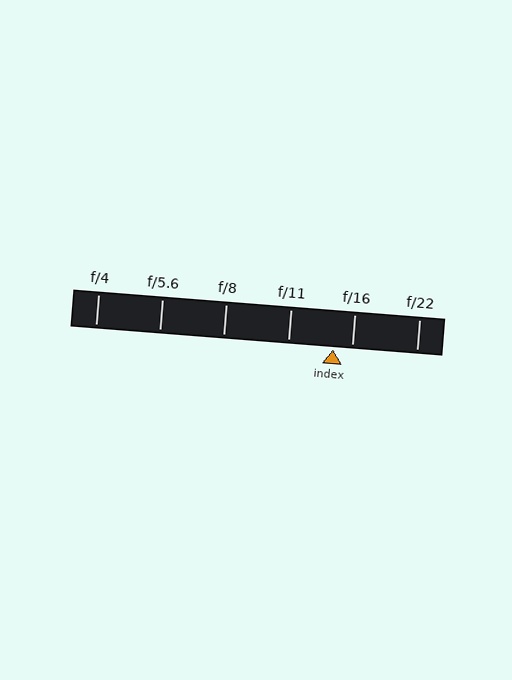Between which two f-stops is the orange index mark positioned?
The index mark is between f/11 and f/16.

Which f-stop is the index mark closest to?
The index mark is closest to f/16.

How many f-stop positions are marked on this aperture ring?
There are 6 f-stop positions marked.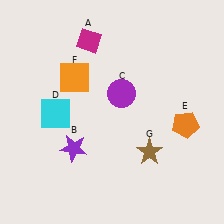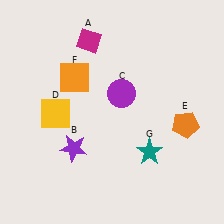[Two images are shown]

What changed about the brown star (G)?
In Image 1, G is brown. In Image 2, it changed to teal.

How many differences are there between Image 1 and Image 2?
There are 2 differences between the two images.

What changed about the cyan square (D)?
In Image 1, D is cyan. In Image 2, it changed to yellow.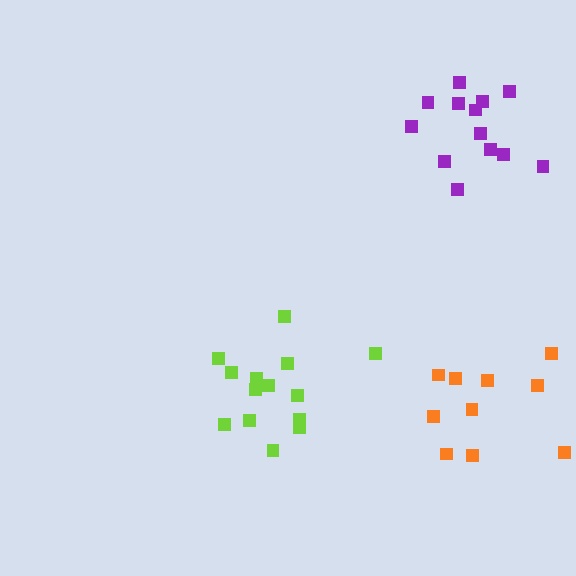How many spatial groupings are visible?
There are 3 spatial groupings.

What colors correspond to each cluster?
The clusters are colored: purple, lime, orange.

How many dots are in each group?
Group 1: 13 dots, Group 2: 14 dots, Group 3: 10 dots (37 total).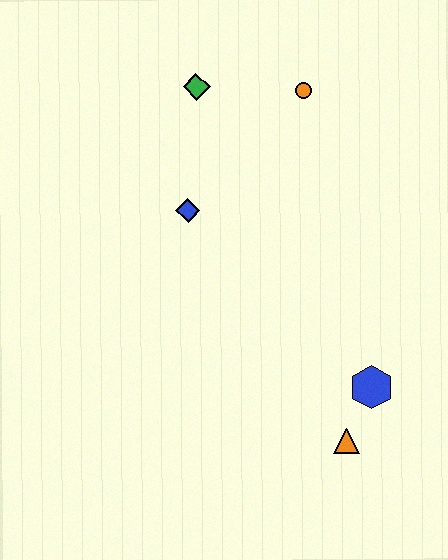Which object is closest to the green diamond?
The orange circle is closest to the green diamond.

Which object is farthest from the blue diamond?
The orange triangle is farthest from the blue diamond.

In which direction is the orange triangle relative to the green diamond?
The orange triangle is below the green diamond.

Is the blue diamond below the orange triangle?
No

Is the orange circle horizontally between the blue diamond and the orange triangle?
Yes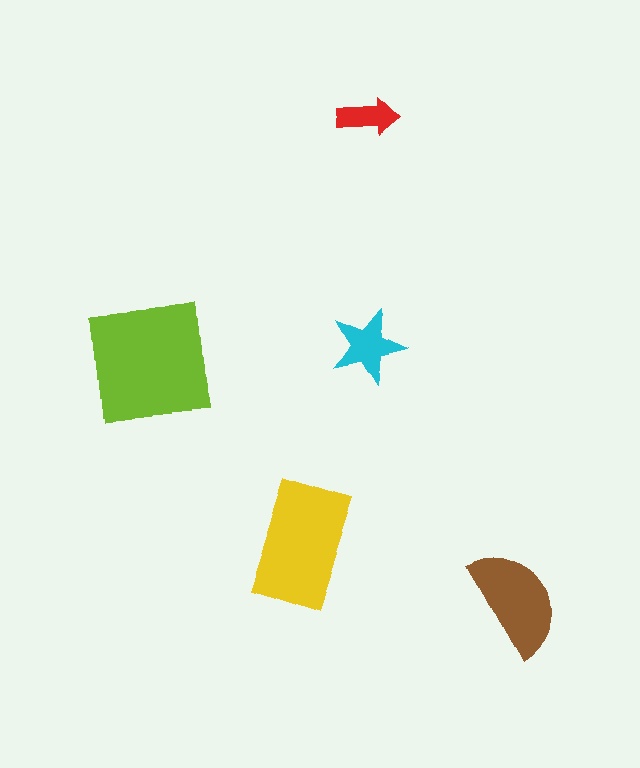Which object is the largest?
The lime square.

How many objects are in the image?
There are 5 objects in the image.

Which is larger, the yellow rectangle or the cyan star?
The yellow rectangle.